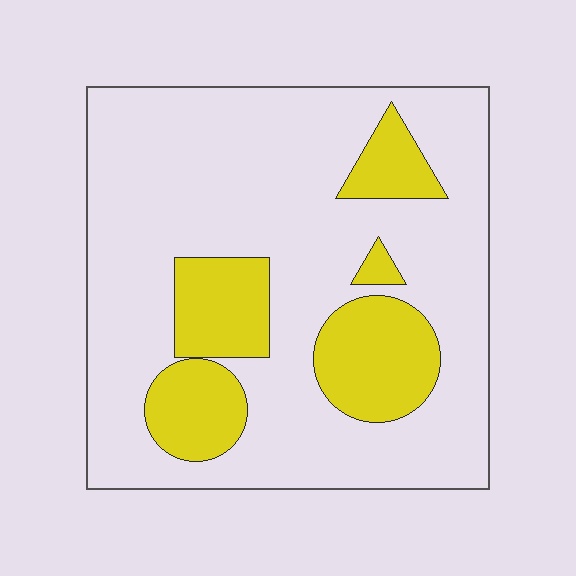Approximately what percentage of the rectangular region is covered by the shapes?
Approximately 25%.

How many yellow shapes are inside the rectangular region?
5.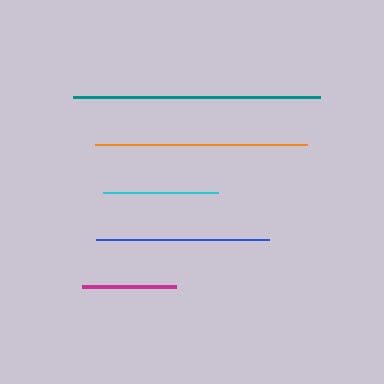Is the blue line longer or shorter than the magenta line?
The blue line is longer than the magenta line.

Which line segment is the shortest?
The magenta line is the shortest at approximately 94 pixels.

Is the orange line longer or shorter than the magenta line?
The orange line is longer than the magenta line.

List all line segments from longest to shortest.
From longest to shortest: teal, orange, blue, cyan, magenta.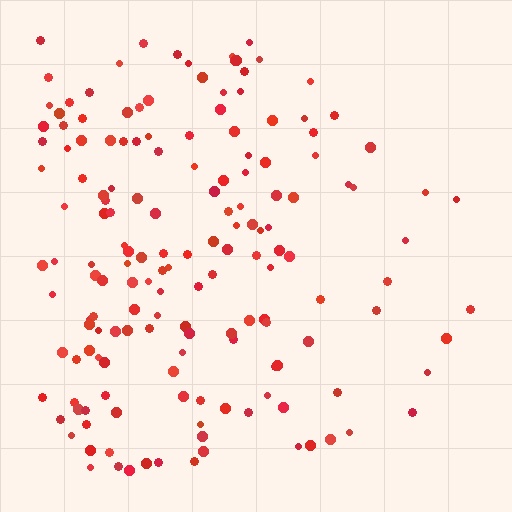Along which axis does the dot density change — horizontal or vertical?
Horizontal.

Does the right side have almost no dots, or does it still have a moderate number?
Still a moderate number, just noticeably fewer than the left.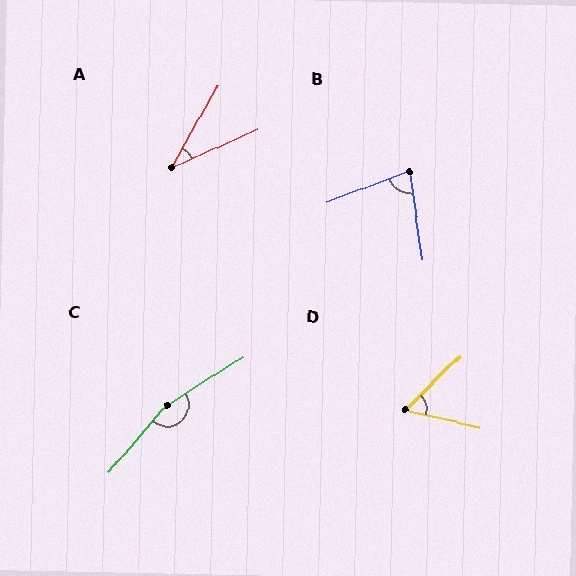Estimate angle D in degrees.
Approximately 57 degrees.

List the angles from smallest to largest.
A (37°), D (57°), B (77°), C (163°).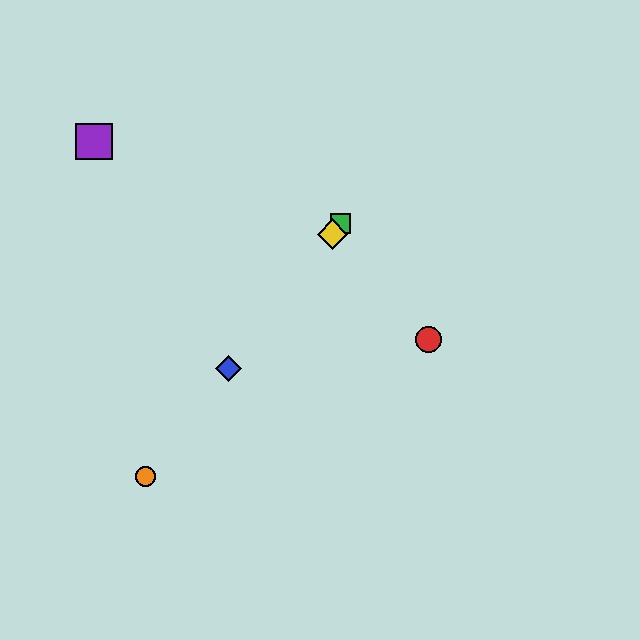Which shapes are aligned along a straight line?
The blue diamond, the green square, the yellow diamond, the orange circle are aligned along a straight line.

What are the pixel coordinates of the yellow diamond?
The yellow diamond is at (332, 234).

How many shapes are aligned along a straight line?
4 shapes (the blue diamond, the green square, the yellow diamond, the orange circle) are aligned along a straight line.